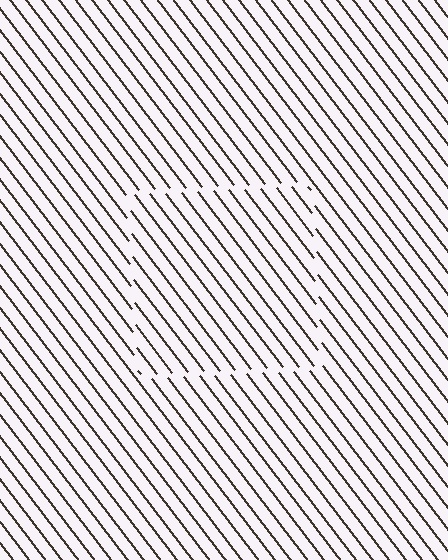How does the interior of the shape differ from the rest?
The interior of the shape contains the same grating, shifted by half a period — the contour is defined by the phase discontinuity where line-ends from the inner and outer gratings abut.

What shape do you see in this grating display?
An illusory square. The interior of the shape contains the same grating, shifted by half a period — the contour is defined by the phase discontinuity where line-ends from the inner and outer gratings abut.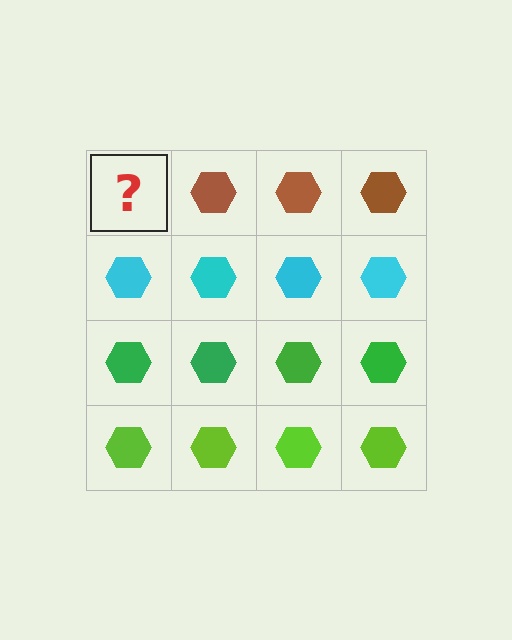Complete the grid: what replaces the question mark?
The question mark should be replaced with a brown hexagon.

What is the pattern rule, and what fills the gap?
The rule is that each row has a consistent color. The gap should be filled with a brown hexagon.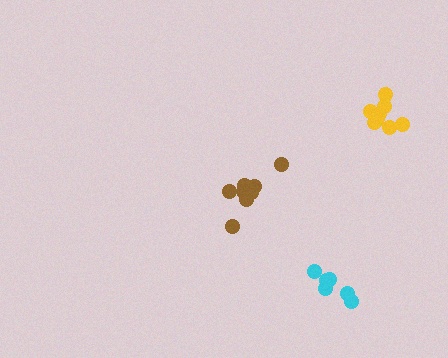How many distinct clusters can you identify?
There are 3 distinct clusters.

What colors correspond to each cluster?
The clusters are colored: brown, cyan, yellow.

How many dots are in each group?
Group 1: 8 dots, Group 2: 6 dots, Group 3: 10 dots (24 total).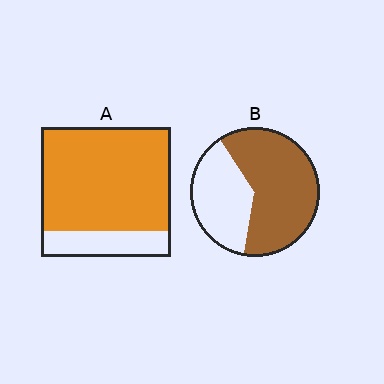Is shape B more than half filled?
Yes.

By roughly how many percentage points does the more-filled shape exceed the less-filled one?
By roughly 15 percentage points (A over B).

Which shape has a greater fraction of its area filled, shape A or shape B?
Shape A.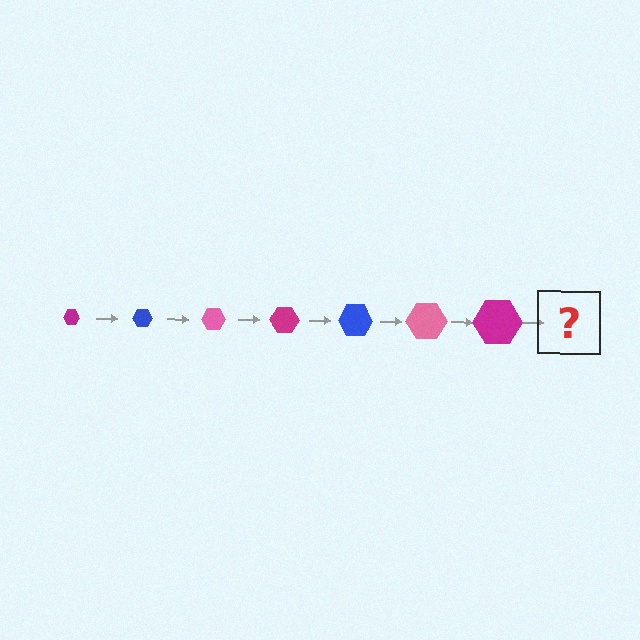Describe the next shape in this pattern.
It should be a blue hexagon, larger than the previous one.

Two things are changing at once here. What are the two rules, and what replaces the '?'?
The two rules are that the hexagon grows larger each step and the color cycles through magenta, blue, and pink. The '?' should be a blue hexagon, larger than the previous one.